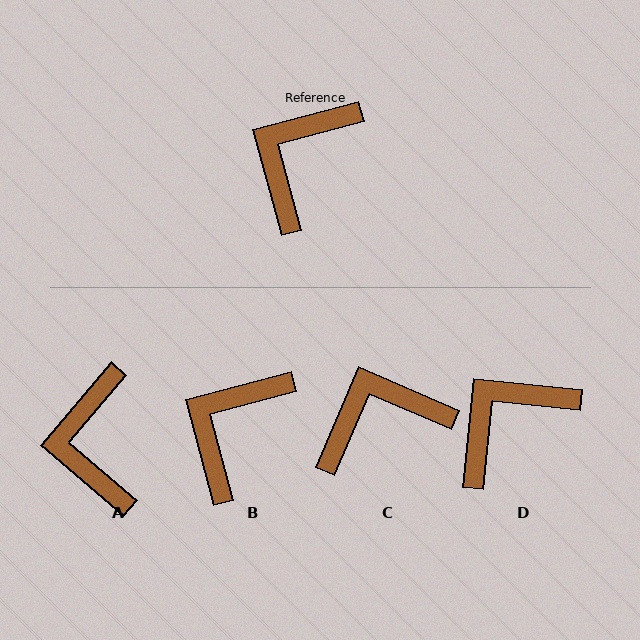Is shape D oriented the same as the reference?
No, it is off by about 21 degrees.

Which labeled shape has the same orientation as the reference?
B.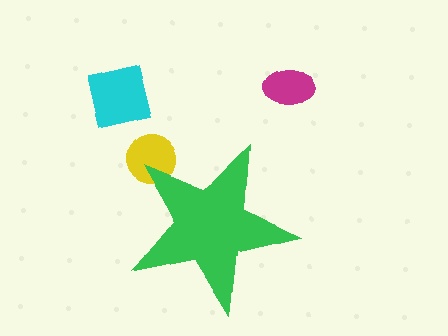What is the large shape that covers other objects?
A green star.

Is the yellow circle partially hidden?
Yes, the yellow circle is partially hidden behind the green star.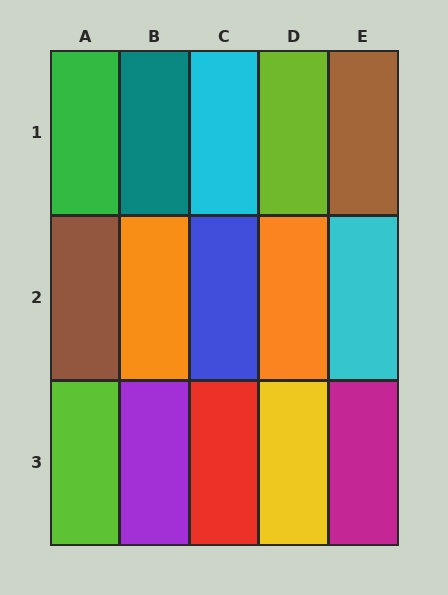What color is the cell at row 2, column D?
Orange.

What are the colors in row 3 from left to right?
Lime, purple, red, yellow, magenta.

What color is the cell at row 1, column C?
Cyan.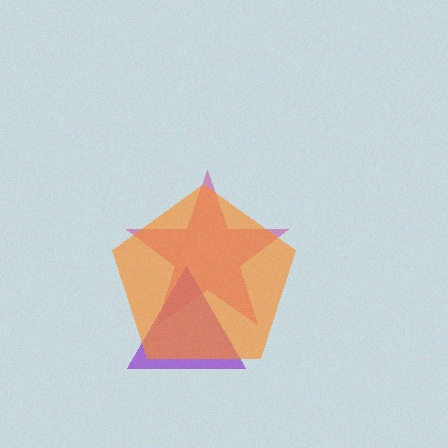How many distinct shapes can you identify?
There are 3 distinct shapes: a magenta star, a purple triangle, an orange pentagon.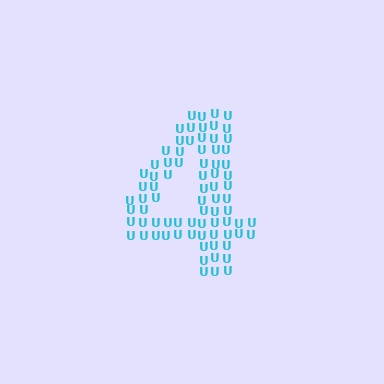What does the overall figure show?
The overall figure shows the digit 4.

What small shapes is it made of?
It is made of small letter U's.